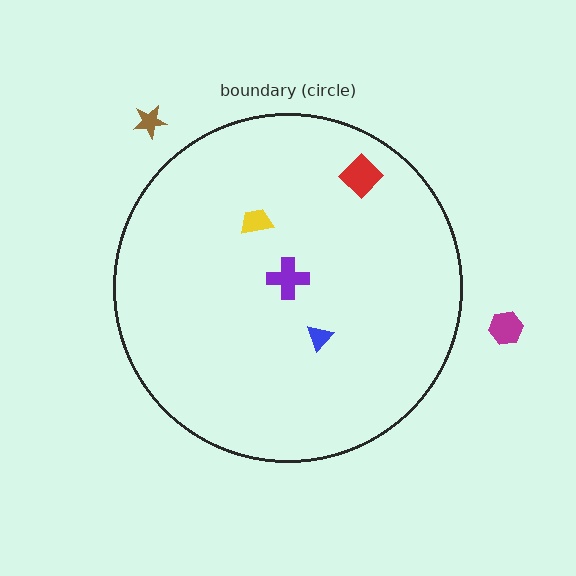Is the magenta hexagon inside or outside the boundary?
Outside.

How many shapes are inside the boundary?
4 inside, 2 outside.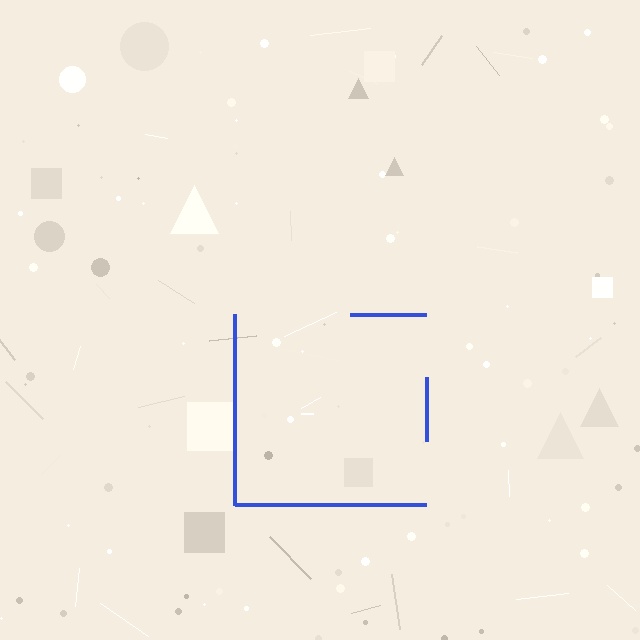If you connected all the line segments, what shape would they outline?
They would outline a square.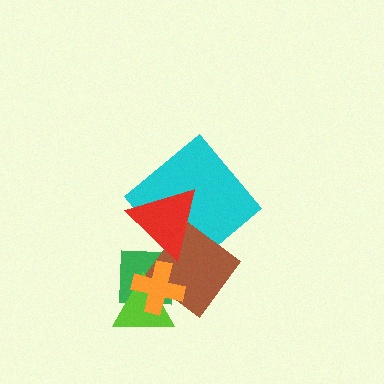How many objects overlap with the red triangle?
3 objects overlap with the red triangle.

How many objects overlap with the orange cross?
3 objects overlap with the orange cross.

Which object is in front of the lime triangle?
The orange cross is in front of the lime triangle.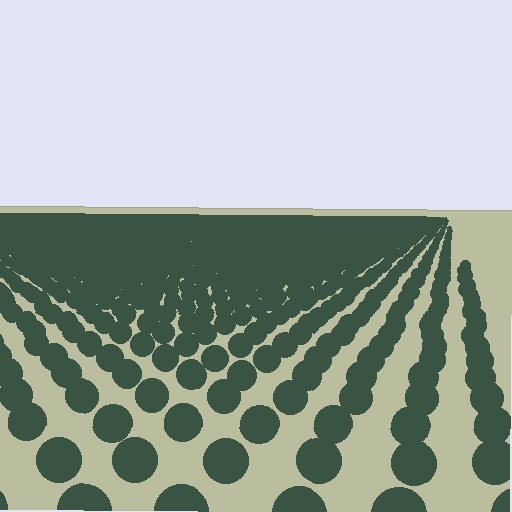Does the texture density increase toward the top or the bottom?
Density increases toward the top.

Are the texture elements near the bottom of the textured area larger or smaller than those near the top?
Larger. Near the bottom, elements are closer to the viewer and appear at a bigger on-screen size.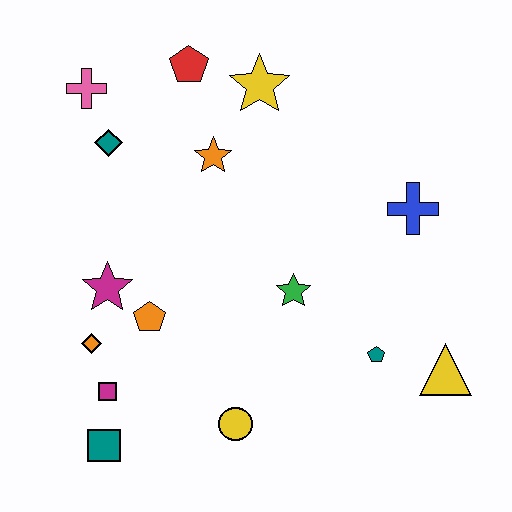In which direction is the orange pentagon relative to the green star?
The orange pentagon is to the left of the green star.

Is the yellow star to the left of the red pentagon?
No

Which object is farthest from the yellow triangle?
The pink cross is farthest from the yellow triangle.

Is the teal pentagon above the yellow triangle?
Yes